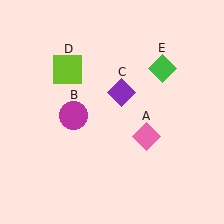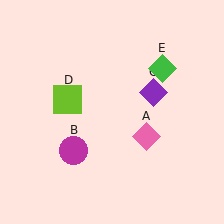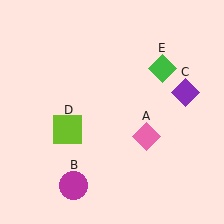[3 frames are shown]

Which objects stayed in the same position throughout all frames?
Pink diamond (object A) and green diamond (object E) remained stationary.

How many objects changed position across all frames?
3 objects changed position: magenta circle (object B), purple diamond (object C), lime square (object D).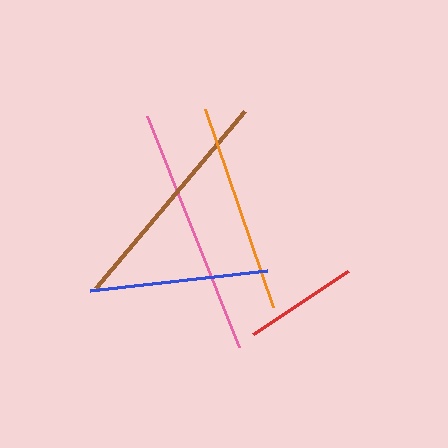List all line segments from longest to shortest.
From longest to shortest: pink, brown, orange, blue, red.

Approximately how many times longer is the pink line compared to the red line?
The pink line is approximately 2.2 times the length of the red line.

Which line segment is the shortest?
The red line is the shortest at approximately 113 pixels.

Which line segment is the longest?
The pink line is the longest at approximately 249 pixels.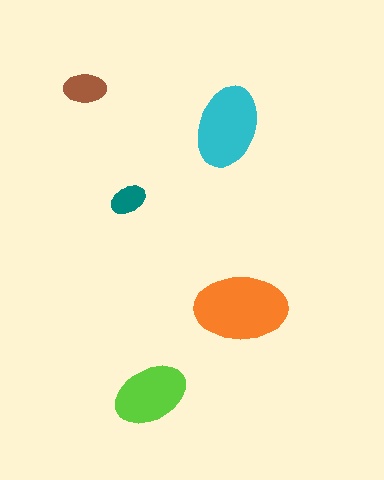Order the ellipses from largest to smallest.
the orange one, the cyan one, the lime one, the brown one, the teal one.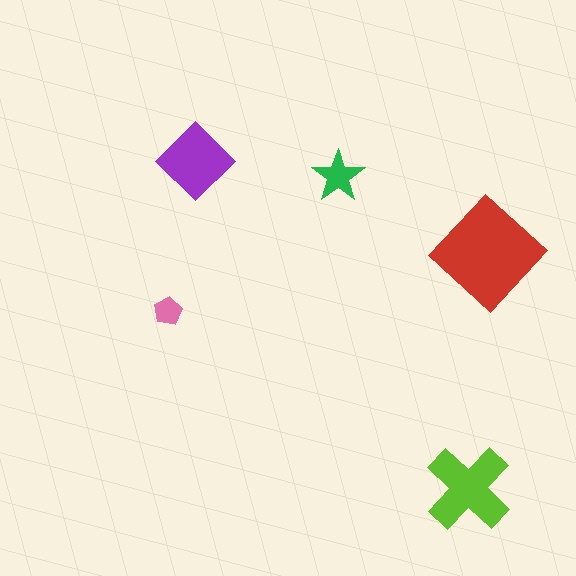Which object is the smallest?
The pink pentagon.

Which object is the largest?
The red diamond.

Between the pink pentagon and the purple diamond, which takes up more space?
The purple diamond.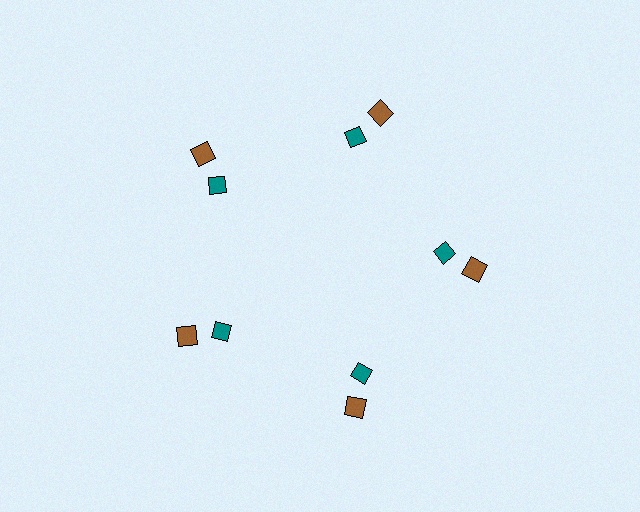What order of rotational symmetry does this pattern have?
This pattern has 5-fold rotational symmetry.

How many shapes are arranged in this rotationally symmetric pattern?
There are 10 shapes, arranged in 5 groups of 2.